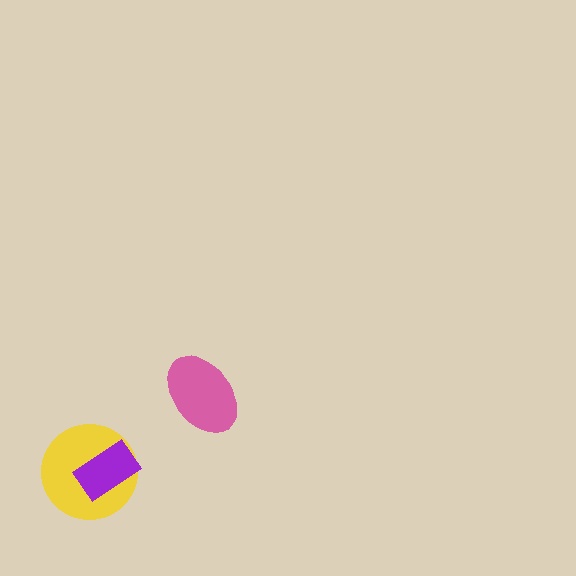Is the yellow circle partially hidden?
Yes, it is partially covered by another shape.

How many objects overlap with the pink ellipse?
0 objects overlap with the pink ellipse.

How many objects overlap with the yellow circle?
1 object overlaps with the yellow circle.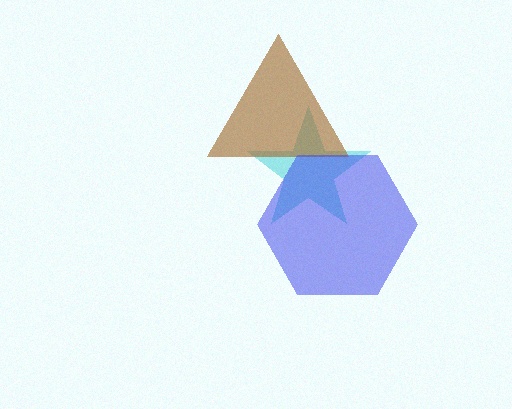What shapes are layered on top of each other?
The layered shapes are: a cyan star, a brown triangle, a blue hexagon.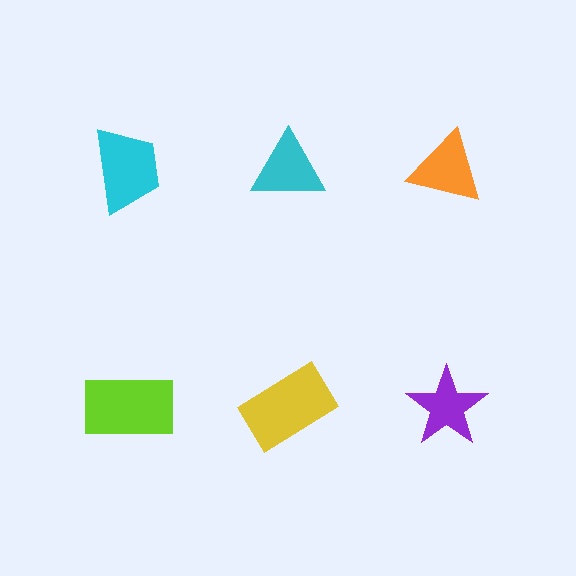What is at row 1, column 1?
A cyan trapezoid.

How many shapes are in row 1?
3 shapes.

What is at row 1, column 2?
A cyan triangle.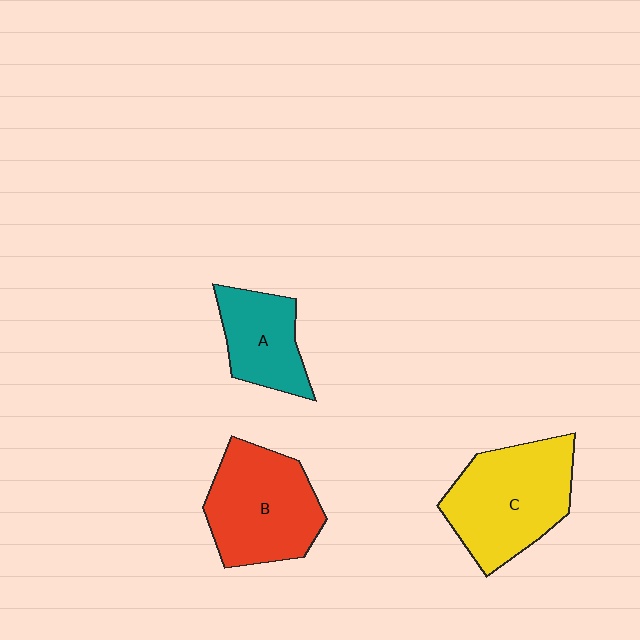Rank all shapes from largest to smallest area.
From largest to smallest: C (yellow), B (red), A (teal).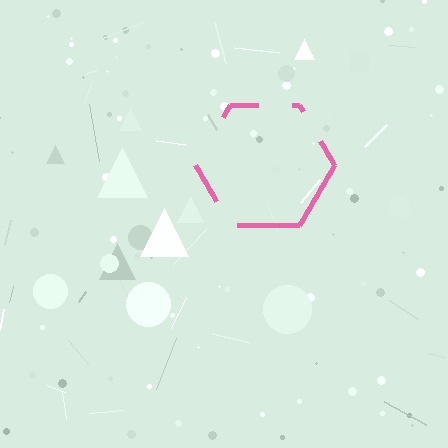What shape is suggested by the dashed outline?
The dashed outline suggests a hexagon.